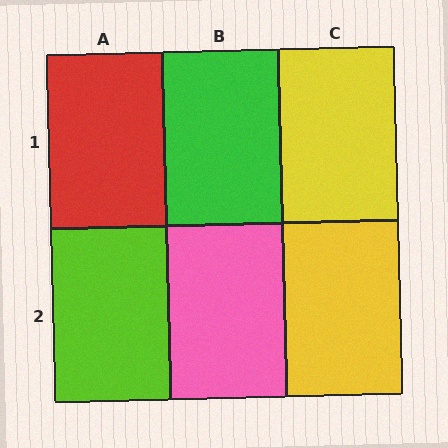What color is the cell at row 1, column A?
Red.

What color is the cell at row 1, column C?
Yellow.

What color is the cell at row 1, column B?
Green.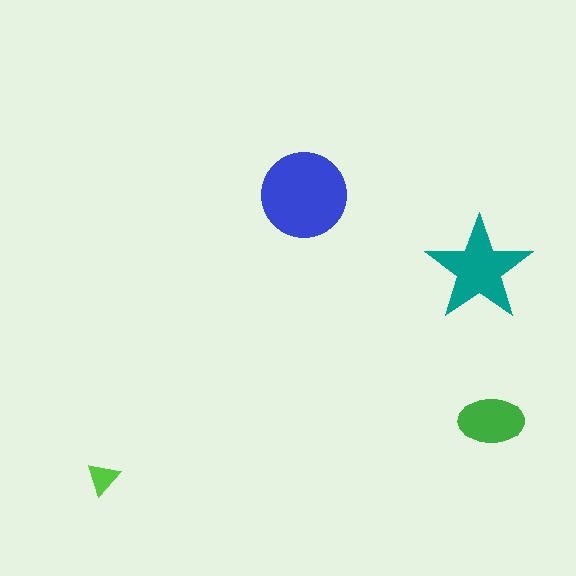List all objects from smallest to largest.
The lime triangle, the green ellipse, the teal star, the blue circle.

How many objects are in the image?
There are 4 objects in the image.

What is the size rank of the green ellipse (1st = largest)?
3rd.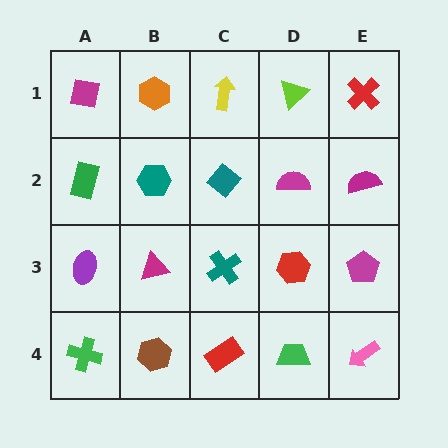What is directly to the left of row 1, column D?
A yellow arrow.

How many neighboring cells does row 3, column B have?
4.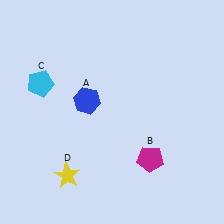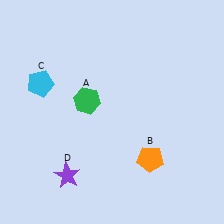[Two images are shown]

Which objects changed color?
A changed from blue to green. B changed from magenta to orange. D changed from yellow to purple.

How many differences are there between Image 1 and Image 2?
There are 3 differences between the two images.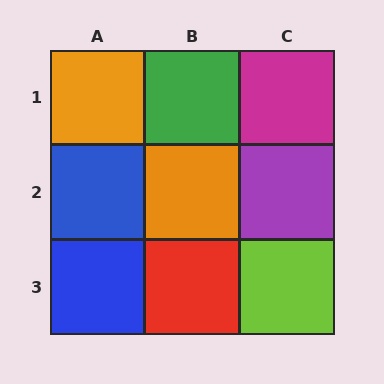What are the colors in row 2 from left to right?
Blue, orange, purple.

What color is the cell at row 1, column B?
Green.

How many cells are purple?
1 cell is purple.